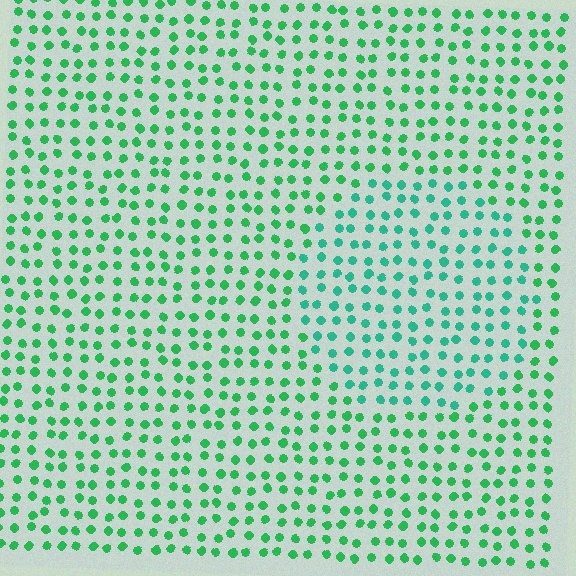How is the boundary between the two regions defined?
The boundary is defined purely by a slight shift in hue (about 24 degrees). Spacing, size, and orientation are identical on both sides.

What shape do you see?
I see a circle.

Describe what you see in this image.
The image is filled with small green elements in a uniform arrangement. A circle-shaped region is visible where the elements are tinted to a slightly different hue, forming a subtle color boundary.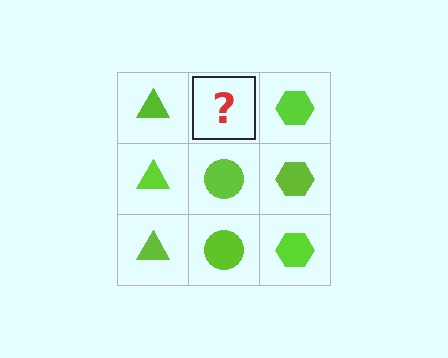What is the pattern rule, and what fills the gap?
The rule is that each column has a consistent shape. The gap should be filled with a lime circle.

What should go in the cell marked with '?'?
The missing cell should contain a lime circle.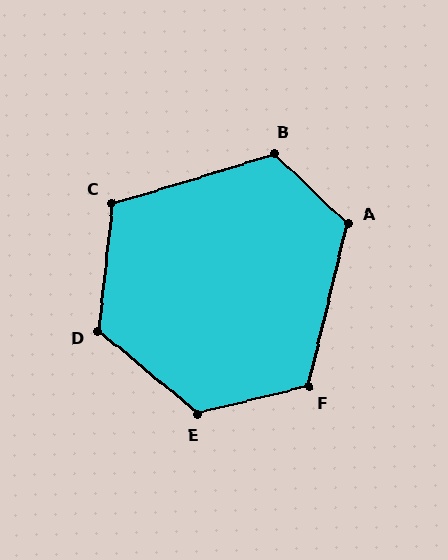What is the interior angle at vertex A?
Approximately 120 degrees (obtuse).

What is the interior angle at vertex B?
Approximately 119 degrees (obtuse).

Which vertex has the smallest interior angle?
C, at approximately 113 degrees.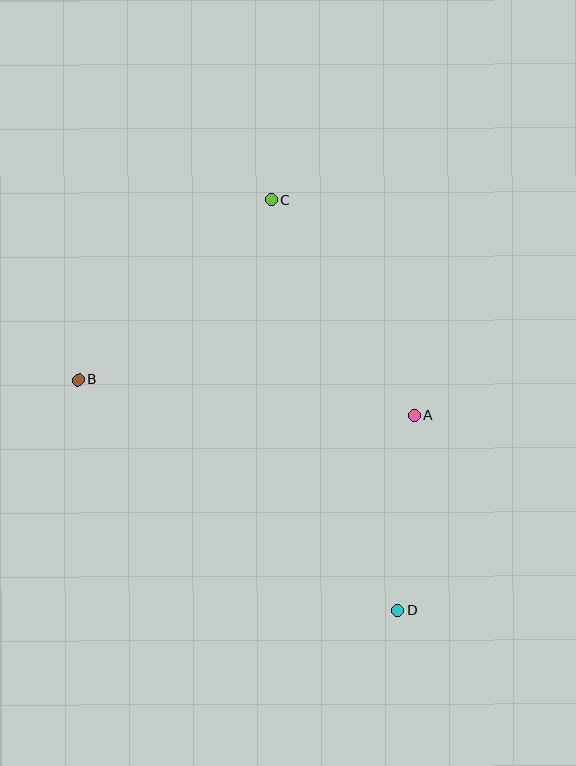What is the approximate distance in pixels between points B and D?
The distance between B and D is approximately 394 pixels.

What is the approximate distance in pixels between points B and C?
The distance between B and C is approximately 264 pixels.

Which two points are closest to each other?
Points A and D are closest to each other.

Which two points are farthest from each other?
Points C and D are farthest from each other.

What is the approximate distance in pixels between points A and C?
The distance between A and C is approximately 259 pixels.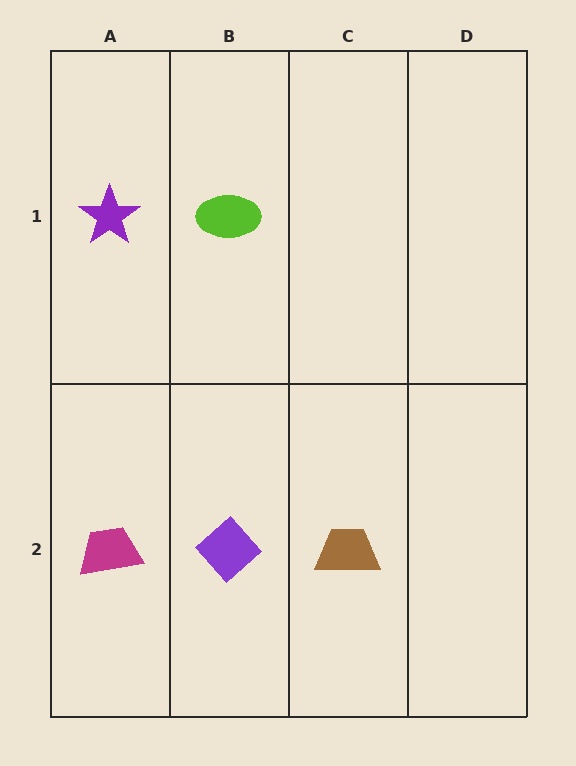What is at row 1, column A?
A purple star.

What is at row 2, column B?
A purple diamond.